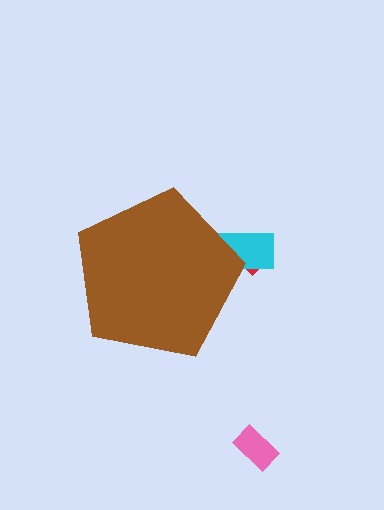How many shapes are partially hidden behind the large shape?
2 shapes are partially hidden.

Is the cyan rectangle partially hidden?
Yes, the cyan rectangle is partially hidden behind the brown pentagon.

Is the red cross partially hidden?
Yes, the red cross is partially hidden behind the brown pentagon.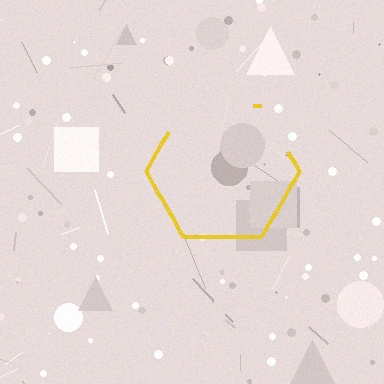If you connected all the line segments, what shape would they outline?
They would outline a hexagon.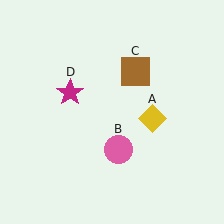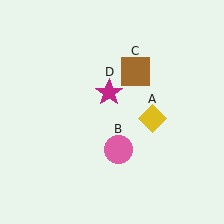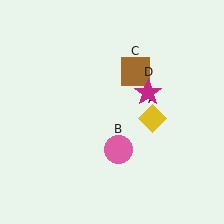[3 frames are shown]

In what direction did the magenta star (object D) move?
The magenta star (object D) moved right.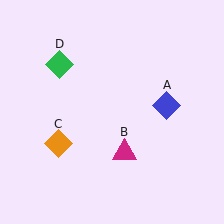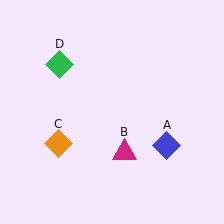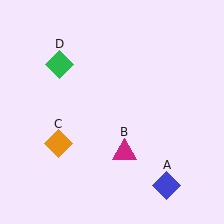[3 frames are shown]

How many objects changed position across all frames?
1 object changed position: blue diamond (object A).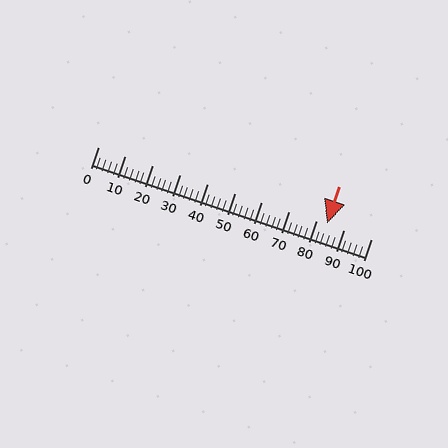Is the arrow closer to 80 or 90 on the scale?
The arrow is closer to 80.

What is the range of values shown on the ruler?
The ruler shows values from 0 to 100.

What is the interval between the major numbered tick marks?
The major tick marks are spaced 10 units apart.